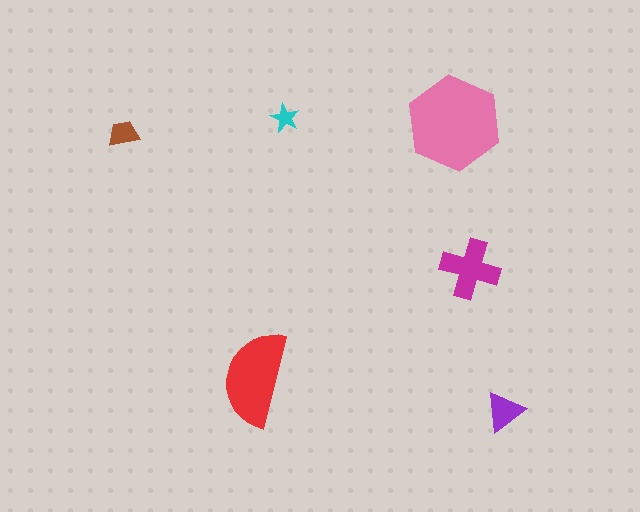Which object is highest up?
The cyan star is topmost.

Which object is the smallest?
The cyan star.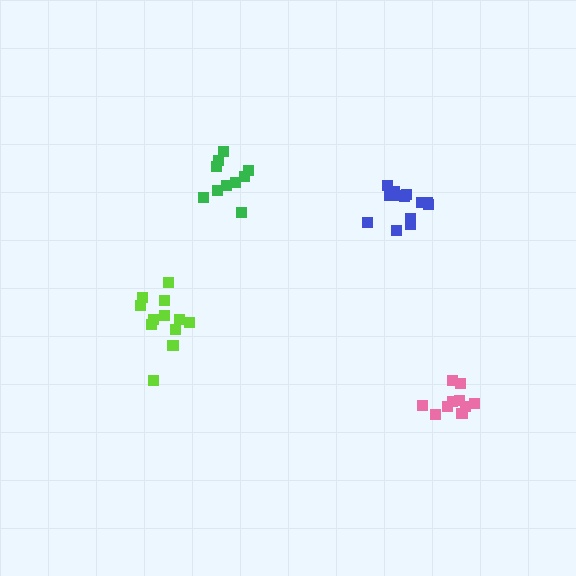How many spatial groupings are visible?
There are 4 spatial groupings.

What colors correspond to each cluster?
The clusters are colored: green, lime, pink, blue.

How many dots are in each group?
Group 1: 10 dots, Group 2: 12 dots, Group 3: 10 dots, Group 4: 13 dots (45 total).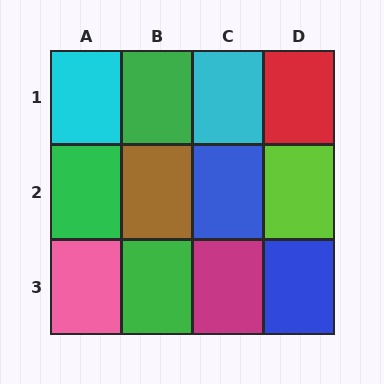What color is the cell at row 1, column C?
Cyan.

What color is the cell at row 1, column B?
Green.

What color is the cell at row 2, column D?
Lime.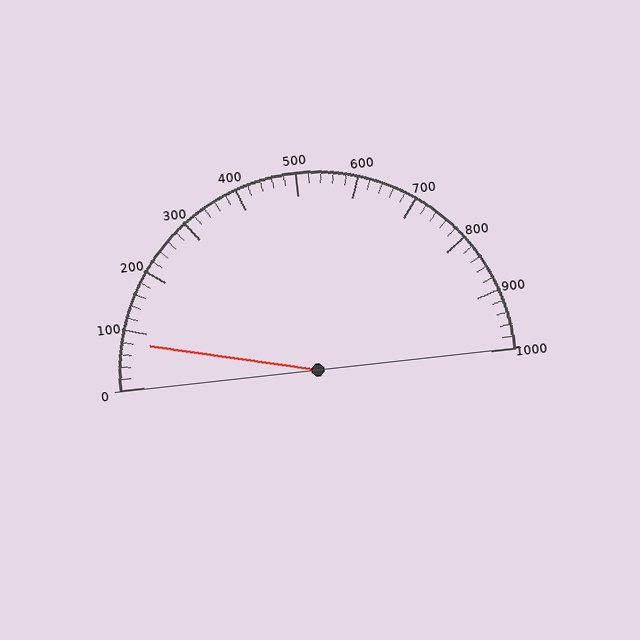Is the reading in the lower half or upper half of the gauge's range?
The reading is in the lower half of the range (0 to 1000).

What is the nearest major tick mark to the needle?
The nearest major tick mark is 100.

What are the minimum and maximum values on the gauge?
The gauge ranges from 0 to 1000.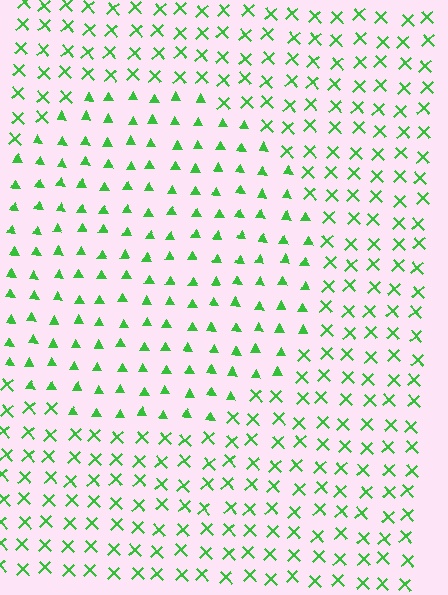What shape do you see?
I see a circle.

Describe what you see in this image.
The image is filled with small green elements arranged in a uniform grid. A circle-shaped region contains triangles, while the surrounding area contains X marks. The boundary is defined purely by the change in element shape.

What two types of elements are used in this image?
The image uses triangles inside the circle region and X marks outside it.